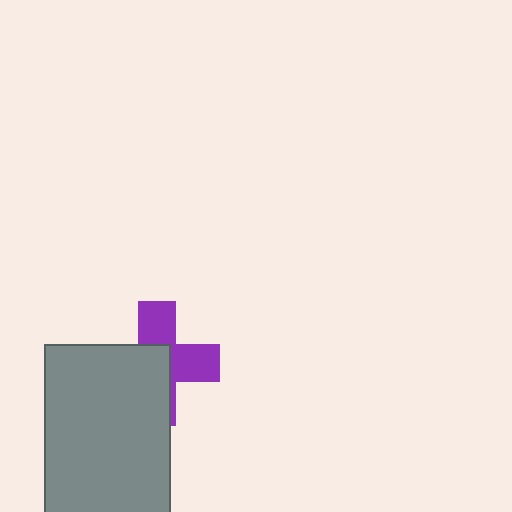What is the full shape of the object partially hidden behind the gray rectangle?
The partially hidden object is a purple cross.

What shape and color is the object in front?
The object in front is a gray rectangle.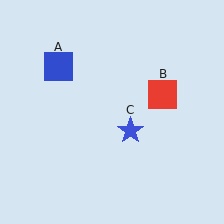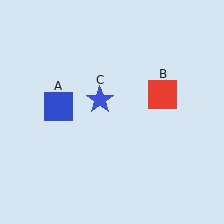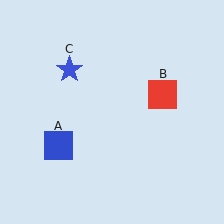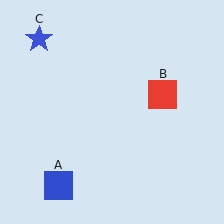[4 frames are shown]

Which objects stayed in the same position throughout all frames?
Red square (object B) remained stationary.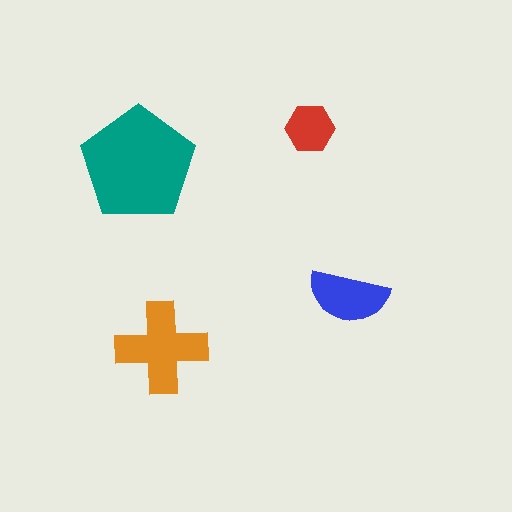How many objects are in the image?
There are 4 objects in the image.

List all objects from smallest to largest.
The red hexagon, the blue semicircle, the orange cross, the teal pentagon.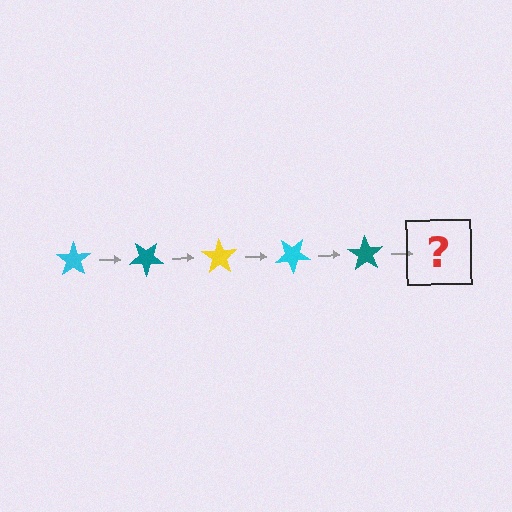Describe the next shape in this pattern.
It should be a yellow star, rotated 175 degrees from the start.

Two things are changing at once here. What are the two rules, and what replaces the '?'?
The two rules are that it rotates 35 degrees each step and the color cycles through cyan, teal, and yellow. The '?' should be a yellow star, rotated 175 degrees from the start.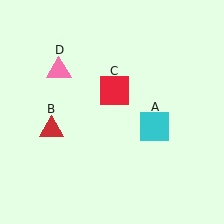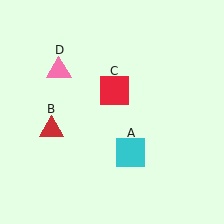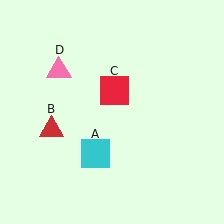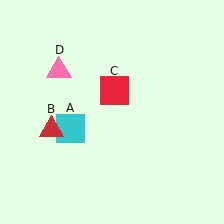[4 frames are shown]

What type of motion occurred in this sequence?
The cyan square (object A) rotated clockwise around the center of the scene.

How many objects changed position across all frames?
1 object changed position: cyan square (object A).